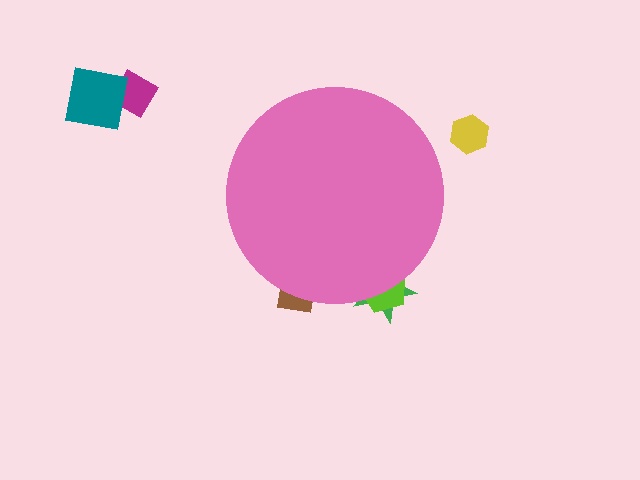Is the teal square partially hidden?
No, the teal square is fully visible.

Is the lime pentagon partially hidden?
Yes, the lime pentagon is partially hidden behind the pink circle.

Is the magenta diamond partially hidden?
No, the magenta diamond is fully visible.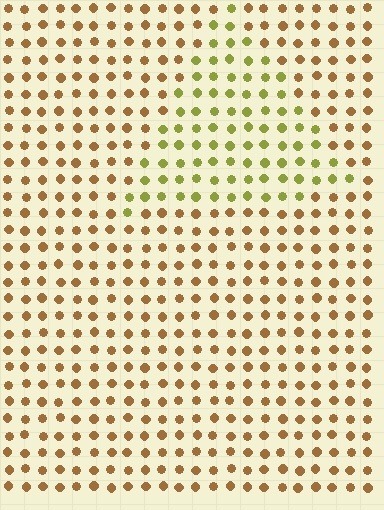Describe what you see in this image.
The image is filled with small brown elements in a uniform arrangement. A triangle-shaped region is visible where the elements are tinted to a slightly different hue, forming a subtle color boundary.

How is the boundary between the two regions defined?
The boundary is defined purely by a slight shift in hue (about 41 degrees). Spacing, size, and orientation are identical on both sides.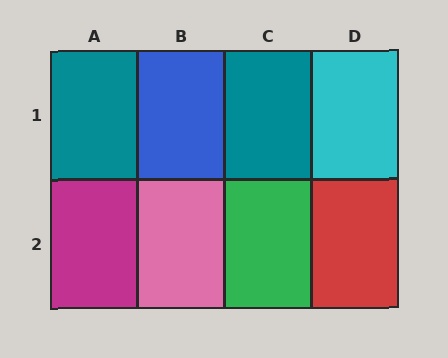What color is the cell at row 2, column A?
Magenta.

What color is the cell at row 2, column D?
Red.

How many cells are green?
1 cell is green.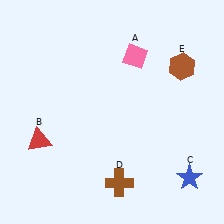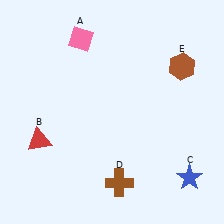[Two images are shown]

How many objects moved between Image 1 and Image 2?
1 object moved between the two images.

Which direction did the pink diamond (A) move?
The pink diamond (A) moved left.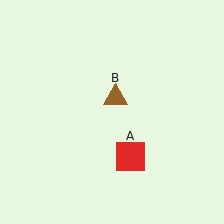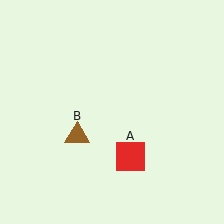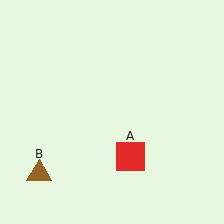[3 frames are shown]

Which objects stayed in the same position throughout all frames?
Red square (object A) remained stationary.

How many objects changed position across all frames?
1 object changed position: brown triangle (object B).